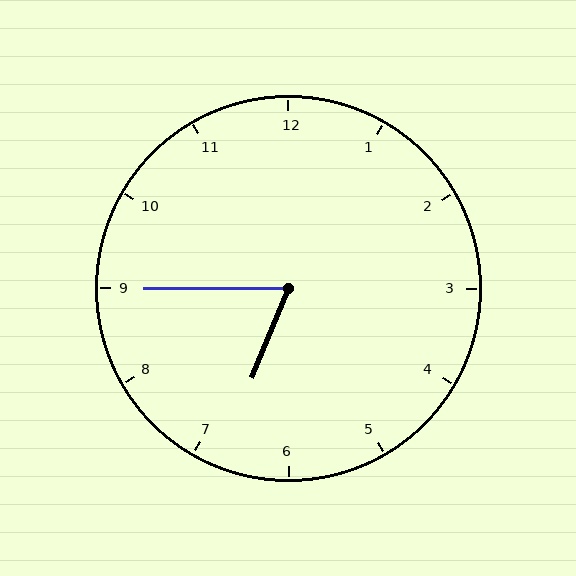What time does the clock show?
6:45.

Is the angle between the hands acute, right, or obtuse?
It is acute.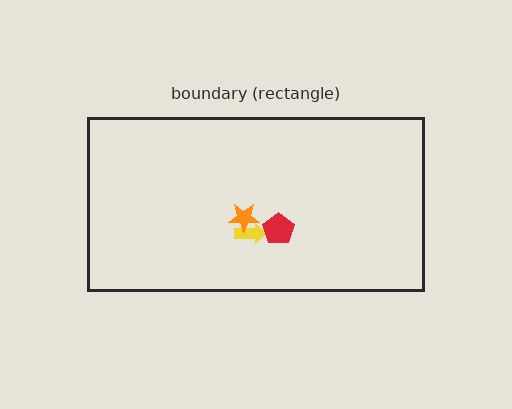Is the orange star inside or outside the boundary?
Inside.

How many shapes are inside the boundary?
3 inside, 0 outside.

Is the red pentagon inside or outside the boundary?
Inside.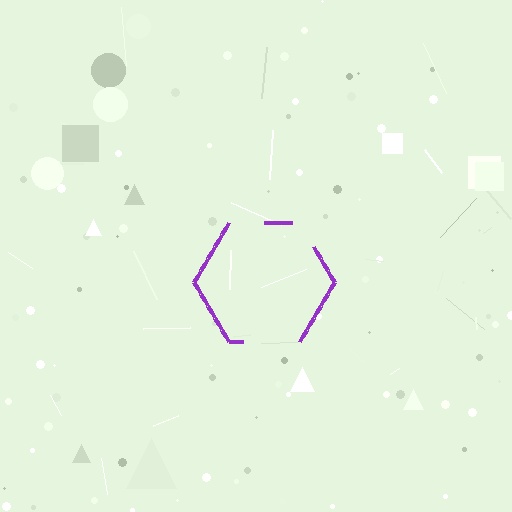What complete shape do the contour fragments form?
The contour fragments form a hexagon.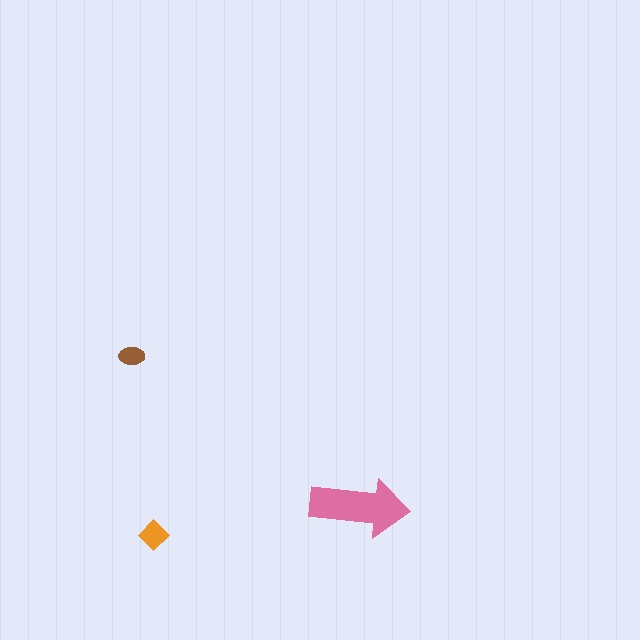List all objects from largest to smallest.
The pink arrow, the orange diamond, the brown ellipse.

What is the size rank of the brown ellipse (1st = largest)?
3rd.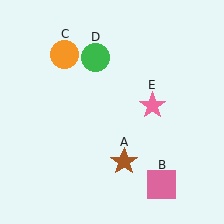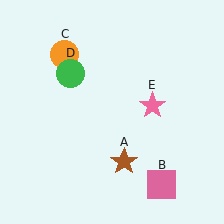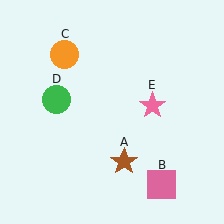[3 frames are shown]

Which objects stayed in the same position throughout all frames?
Brown star (object A) and pink square (object B) and orange circle (object C) and pink star (object E) remained stationary.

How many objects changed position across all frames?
1 object changed position: green circle (object D).